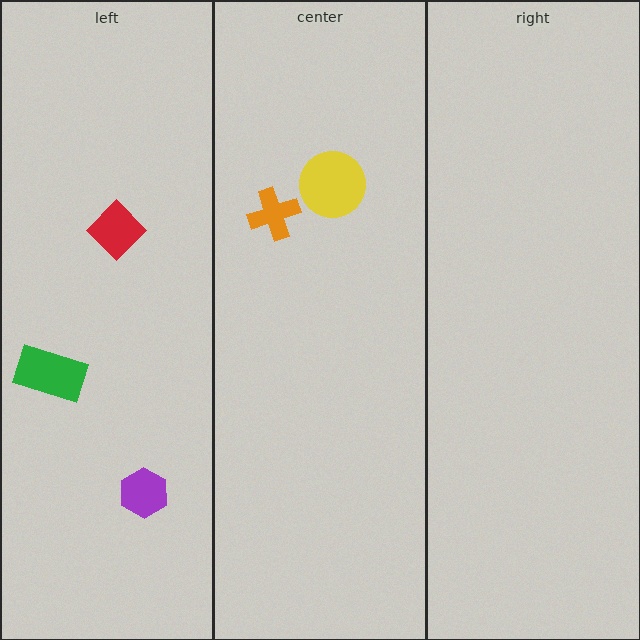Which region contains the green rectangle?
The left region.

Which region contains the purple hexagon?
The left region.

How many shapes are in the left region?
3.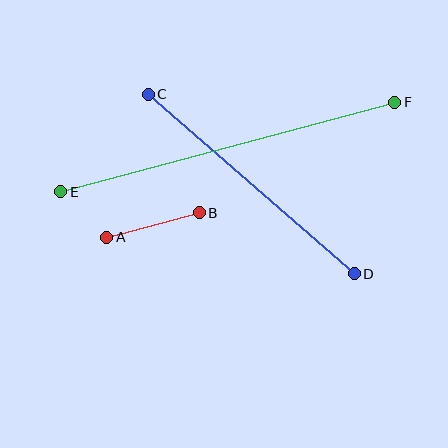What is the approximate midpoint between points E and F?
The midpoint is at approximately (228, 147) pixels.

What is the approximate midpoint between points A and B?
The midpoint is at approximately (153, 225) pixels.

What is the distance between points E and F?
The distance is approximately 346 pixels.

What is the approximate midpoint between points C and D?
The midpoint is at approximately (251, 184) pixels.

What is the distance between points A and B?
The distance is approximately 95 pixels.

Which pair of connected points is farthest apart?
Points E and F are farthest apart.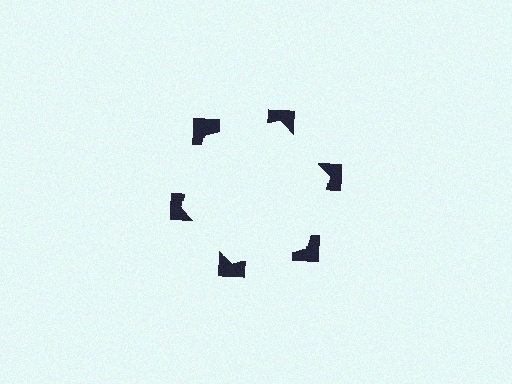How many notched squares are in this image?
There are 6 — one at each vertex of the illusory hexagon.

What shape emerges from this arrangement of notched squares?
An illusory hexagon — its edges are inferred from the aligned wedge cuts in the notched squares, not physically drawn.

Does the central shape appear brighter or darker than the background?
It typically appears slightly brighter than the background, even though no actual brightness change is drawn.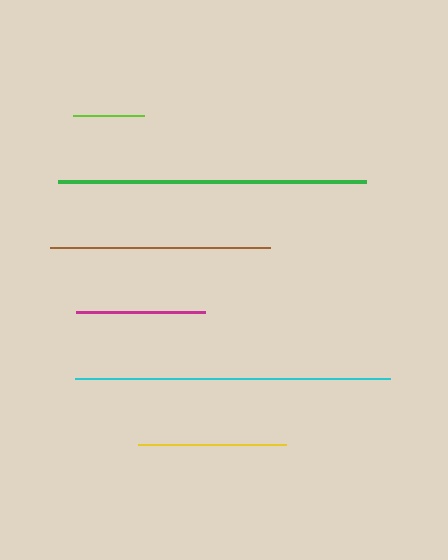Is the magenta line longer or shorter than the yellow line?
The yellow line is longer than the magenta line.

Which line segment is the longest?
The cyan line is the longest at approximately 315 pixels.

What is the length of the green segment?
The green segment is approximately 308 pixels long.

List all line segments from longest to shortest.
From longest to shortest: cyan, green, brown, yellow, magenta, lime.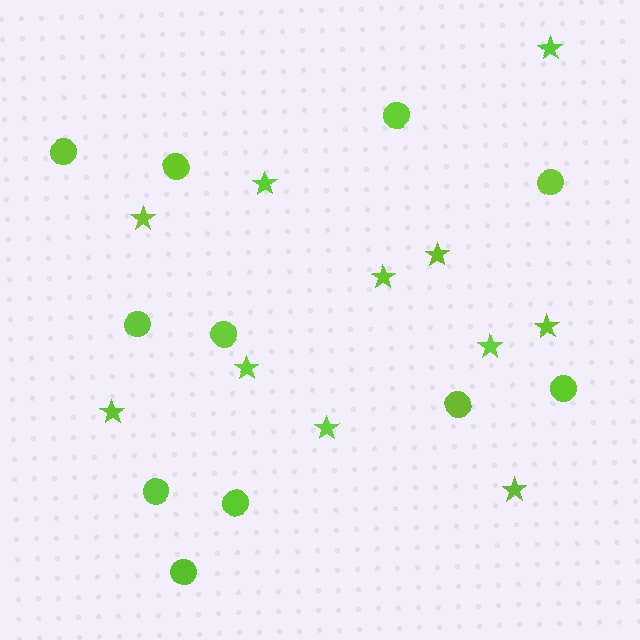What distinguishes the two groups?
There are 2 groups: one group of circles (11) and one group of stars (11).